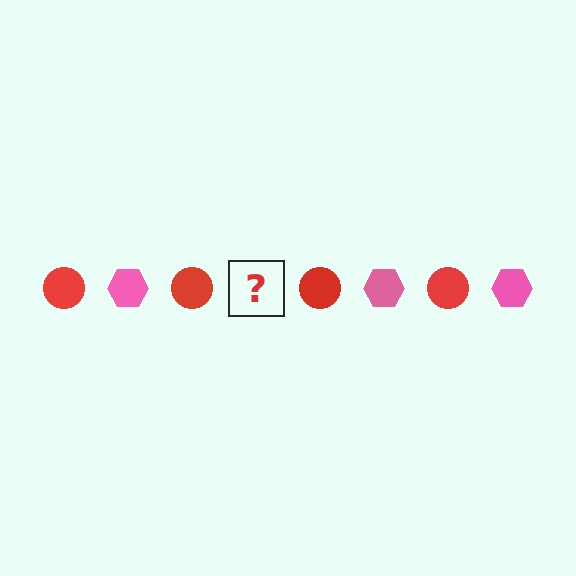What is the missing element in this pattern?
The missing element is a pink hexagon.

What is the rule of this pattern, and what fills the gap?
The rule is that the pattern alternates between red circle and pink hexagon. The gap should be filled with a pink hexagon.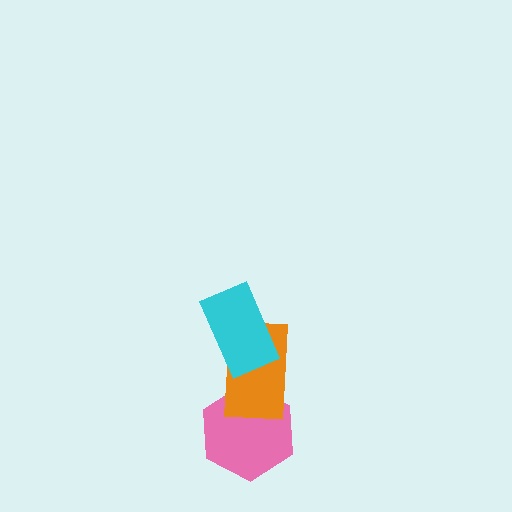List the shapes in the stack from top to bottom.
From top to bottom: the cyan rectangle, the orange rectangle, the pink hexagon.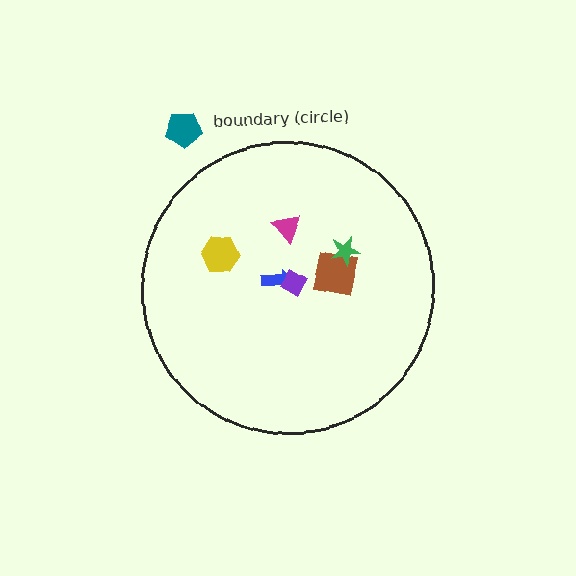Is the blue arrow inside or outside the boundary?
Inside.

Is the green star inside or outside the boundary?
Inside.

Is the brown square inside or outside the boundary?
Inside.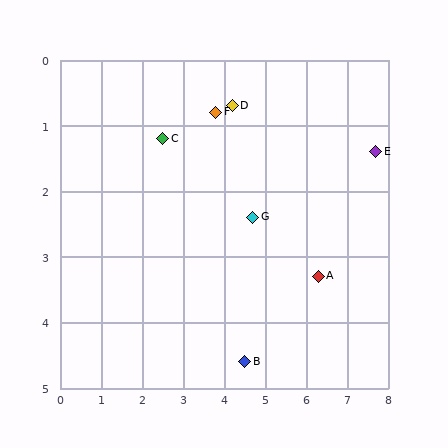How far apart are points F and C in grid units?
Points F and C are about 1.4 grid units apart.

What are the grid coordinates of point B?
Point B is at approximately (4.5, 4.6).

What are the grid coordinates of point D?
Point D is at approximately (4.2, 0.7).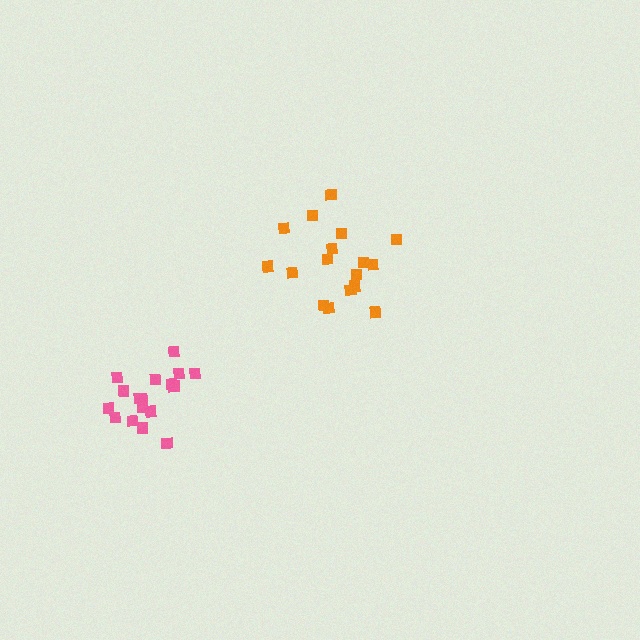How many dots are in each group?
Group 1: 17 dots, Group 2: 17 dots (34 total).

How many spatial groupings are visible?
There are 2 spatial groupings.